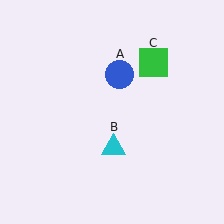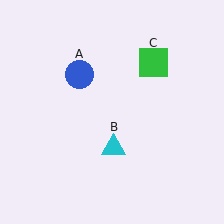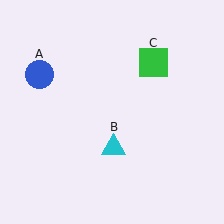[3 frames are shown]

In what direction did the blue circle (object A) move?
The blue circle (object A) moved left.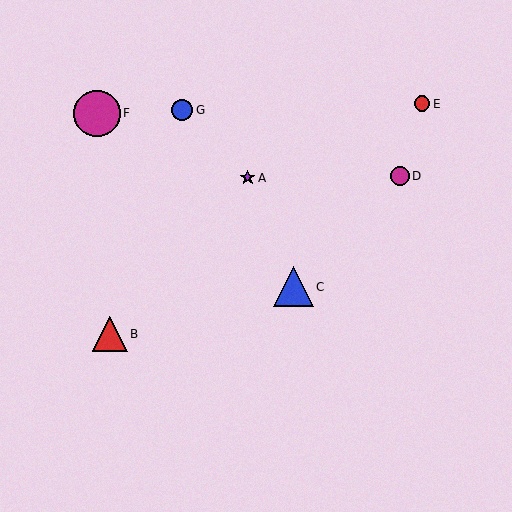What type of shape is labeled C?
Shape C is a blue triangle.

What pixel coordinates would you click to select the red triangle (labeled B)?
Click at (110, 334) to select the red triangle B.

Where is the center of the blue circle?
The center of the blue circle is at (182, 110).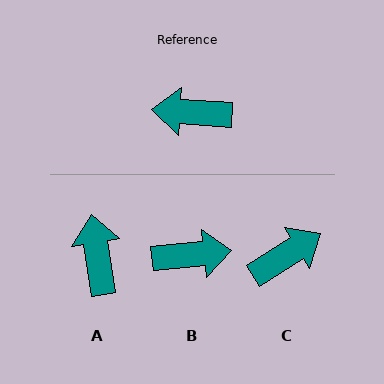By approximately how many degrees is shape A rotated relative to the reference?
Approximately 77 degrees clockwise.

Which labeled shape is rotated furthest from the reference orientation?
B, about 171 degrees away.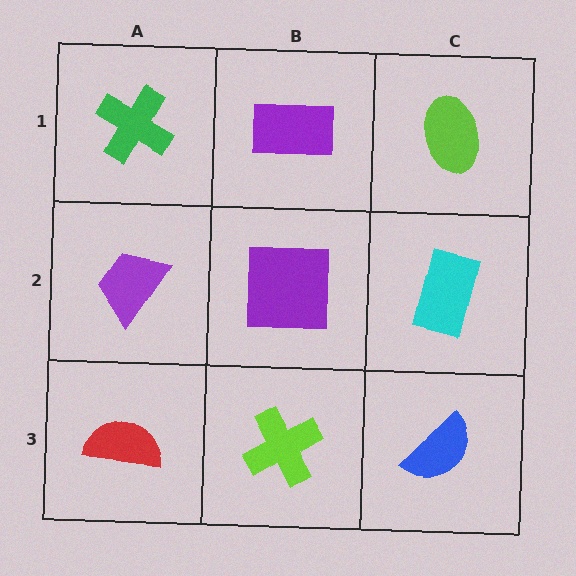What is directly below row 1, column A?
A purple trapezoid.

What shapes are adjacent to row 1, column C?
A cyan rectangle (row 2, column C), a purple rectangle (row 1, column B).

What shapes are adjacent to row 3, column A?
A purple trapezoid (row 2, column A), a lime cross (row 3, column B).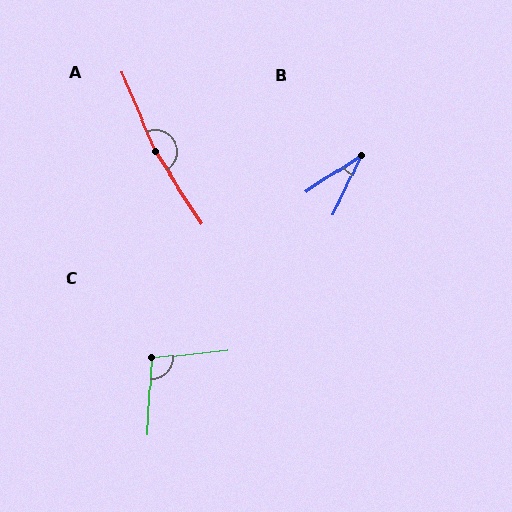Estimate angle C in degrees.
Approximately 99 degrees.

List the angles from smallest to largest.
B (31°), C (99°), A (169°).